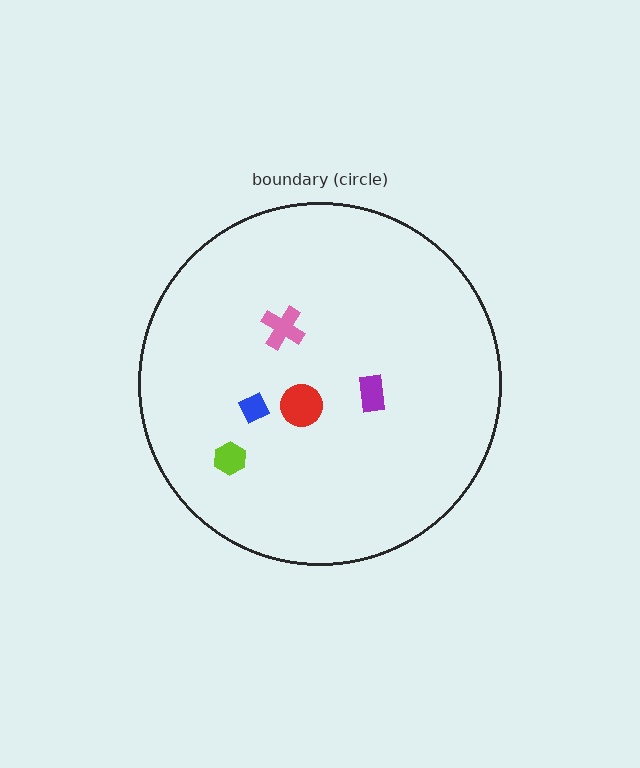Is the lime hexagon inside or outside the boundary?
Inside.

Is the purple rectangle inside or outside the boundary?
Inside.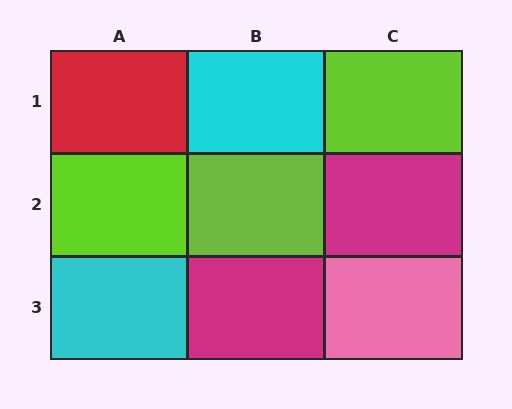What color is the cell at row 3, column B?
Magenta.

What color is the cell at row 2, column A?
Lime.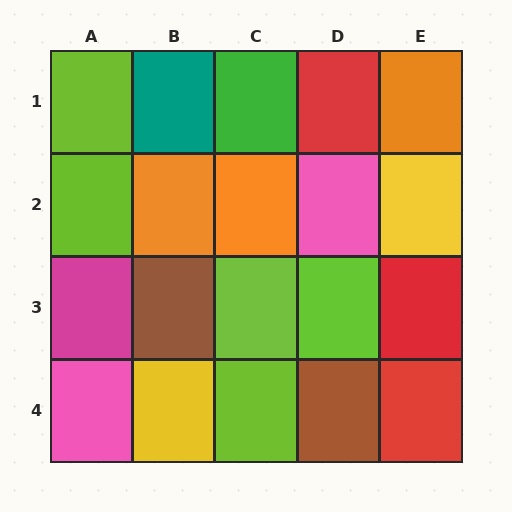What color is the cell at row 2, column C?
Orange.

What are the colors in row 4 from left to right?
Pink, yellow, lime, brown, red.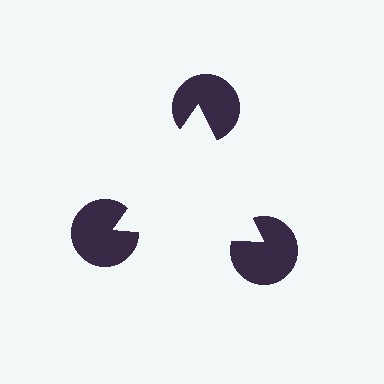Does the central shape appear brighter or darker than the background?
It typically appears slightly brighter than the background, even though no actual brightness change is drawn.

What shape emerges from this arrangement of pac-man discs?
An illusory triangle — its edges are inferred from the aligned wedge cuts in the pac-man discs, not physically drawn.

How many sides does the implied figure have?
3 sides.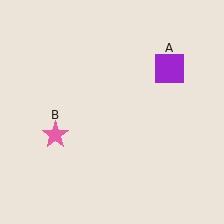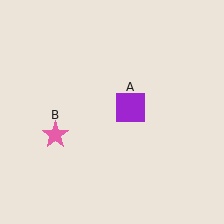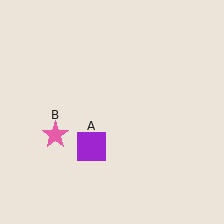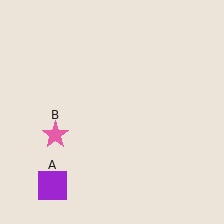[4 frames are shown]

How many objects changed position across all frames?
1 object changed position: purple square (object A).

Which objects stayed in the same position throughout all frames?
Pink star (object B) remained stationary.